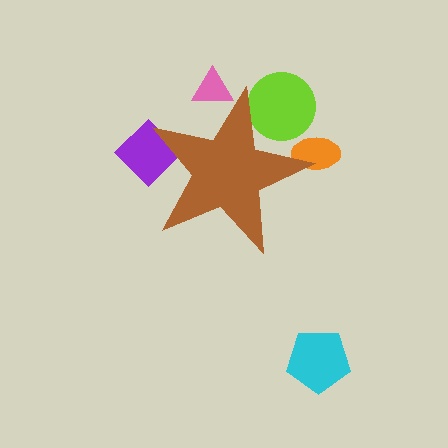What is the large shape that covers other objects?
A brown star.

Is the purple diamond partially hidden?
Yes, the purple diamond is partially hidden behind the brown star.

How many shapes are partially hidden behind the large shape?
4 shapes are partially hidden.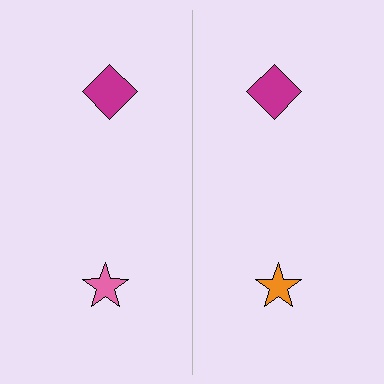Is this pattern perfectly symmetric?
No, the pattern is not perfectly symmetric. The orange star on the right side breaks the symmetry — its mirror counterpart is pink.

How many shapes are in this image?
There are 4 shapes in this image.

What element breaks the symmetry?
The orange star on the right side breaks the symmetry — its mirror counterpart is pink.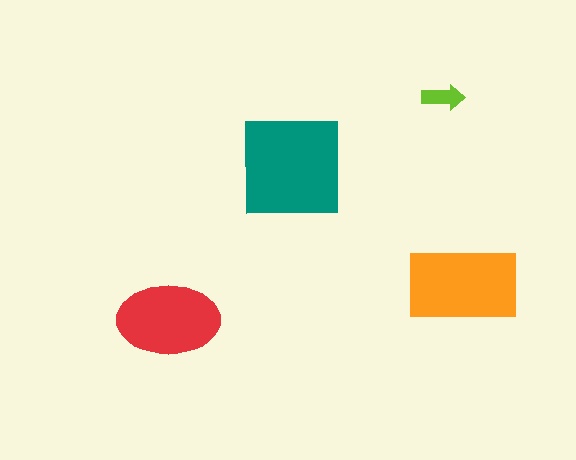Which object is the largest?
The teal square.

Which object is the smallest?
The lime arrow.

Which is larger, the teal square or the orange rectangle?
The teal square.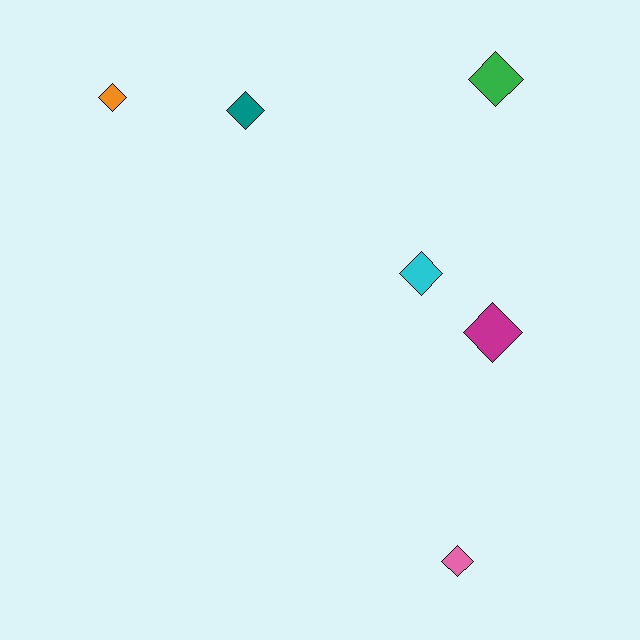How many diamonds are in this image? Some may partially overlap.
There are 6 diamonds.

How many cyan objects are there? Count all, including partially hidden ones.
There is 1 cyan object.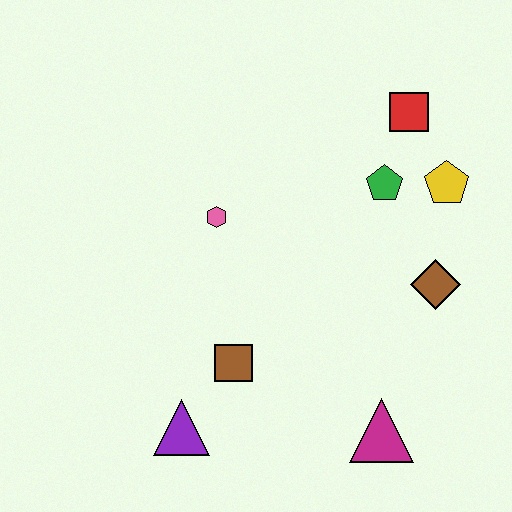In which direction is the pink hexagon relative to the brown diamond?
The pink hexagon is to the left of the brown diamond.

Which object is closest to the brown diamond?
The yellow pentagon is closest to the brown diamond.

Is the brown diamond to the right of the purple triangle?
Yes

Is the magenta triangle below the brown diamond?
Yes